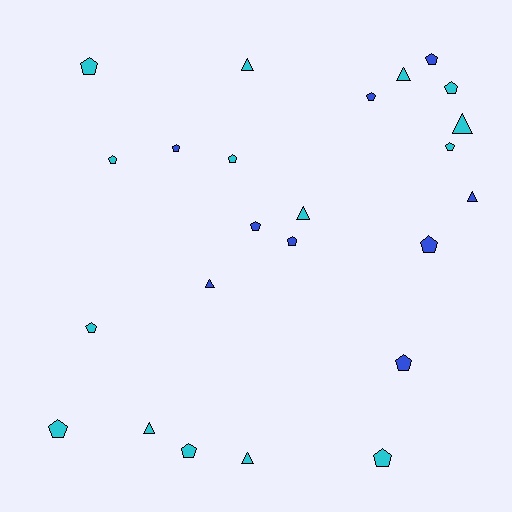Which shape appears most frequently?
Pentagon, with 16 objects.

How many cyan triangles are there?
There are 6 cyan triangles.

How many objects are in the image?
There are 24 objects.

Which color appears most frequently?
Cyan, with 15 objects.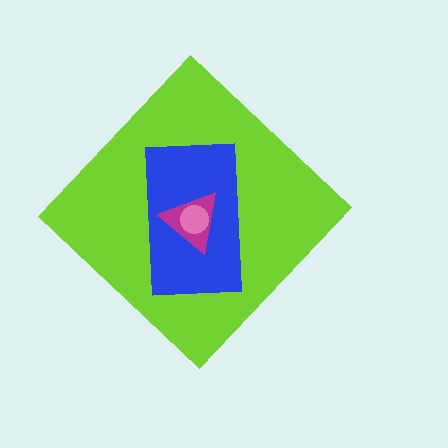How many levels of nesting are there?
4.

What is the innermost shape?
The pink circle.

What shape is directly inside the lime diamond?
The blue rectangle.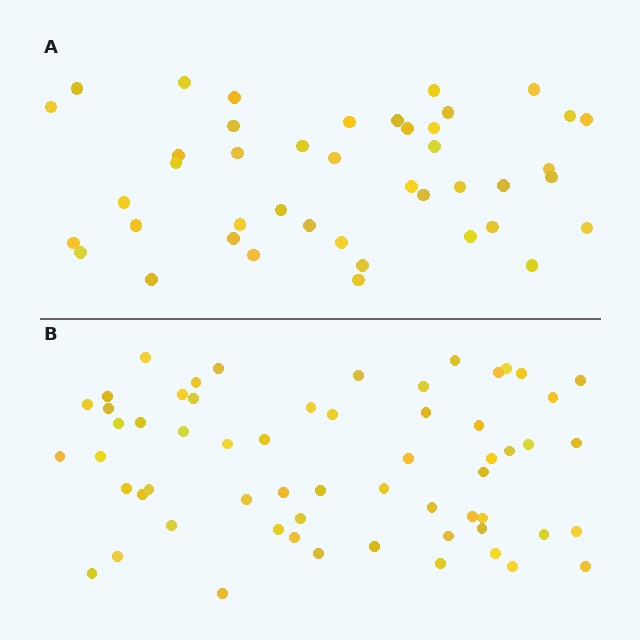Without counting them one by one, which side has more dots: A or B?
Region B (the bottom region) has more dots.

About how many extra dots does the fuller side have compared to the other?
Region B has approximately 15 more dots than region A.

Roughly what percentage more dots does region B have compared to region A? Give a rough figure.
About 40% more.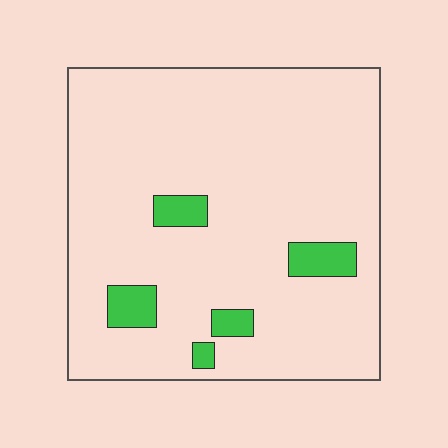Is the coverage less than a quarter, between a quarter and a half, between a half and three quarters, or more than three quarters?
Less than a quarter.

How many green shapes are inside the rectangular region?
5.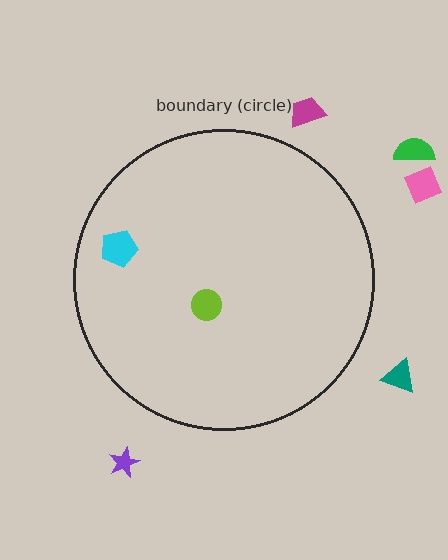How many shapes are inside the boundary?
2 inside, 5 outside.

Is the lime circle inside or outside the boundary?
Inside.